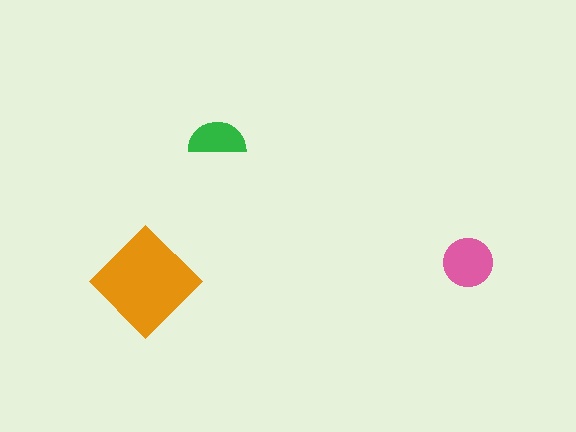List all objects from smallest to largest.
The green semicircle, the pink circle, the orange diamond.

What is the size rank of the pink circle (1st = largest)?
2nd.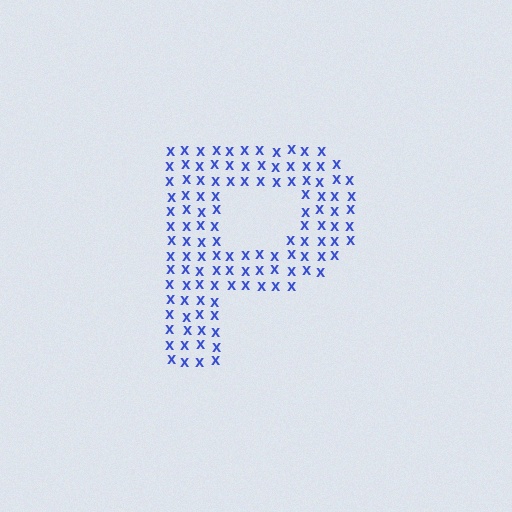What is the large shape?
The large shape is the letter P.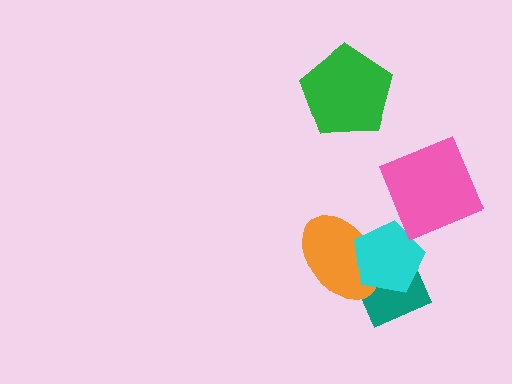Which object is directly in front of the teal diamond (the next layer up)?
The orange ellipse is directly in front of the teal diamond.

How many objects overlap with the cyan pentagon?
2 objects overlap with the cyan pentagon.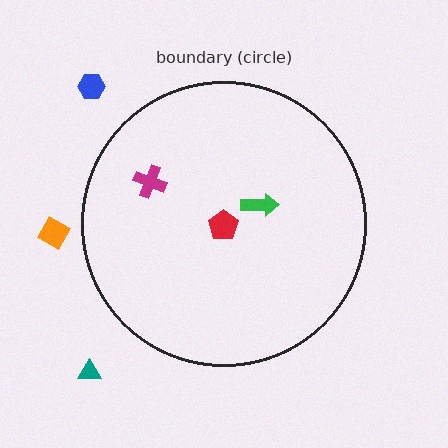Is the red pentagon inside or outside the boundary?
Inside.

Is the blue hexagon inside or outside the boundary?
Outside.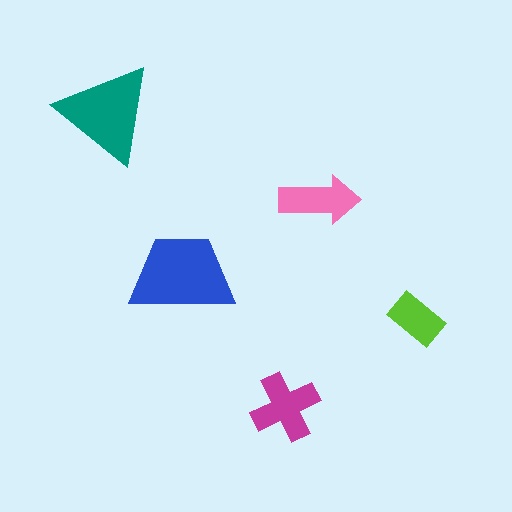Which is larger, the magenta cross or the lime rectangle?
The magenta cross.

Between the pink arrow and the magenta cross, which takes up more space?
The magenta cross.